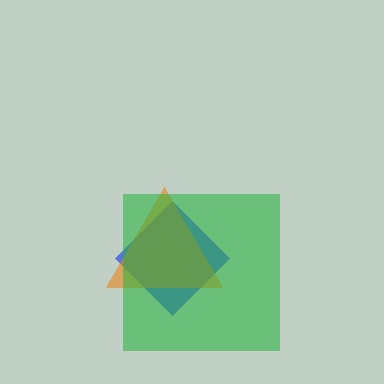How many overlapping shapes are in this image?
There are 3 overlapping shapes in the image.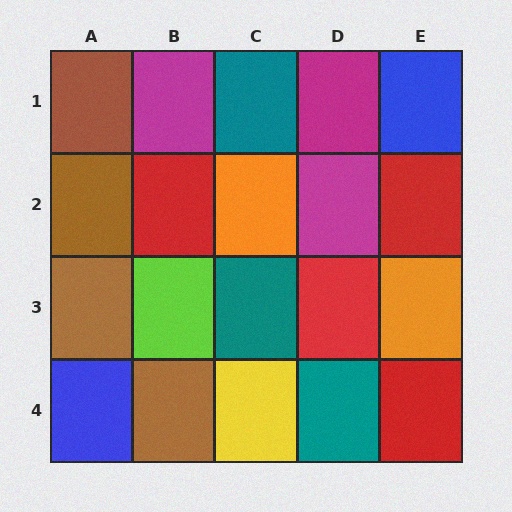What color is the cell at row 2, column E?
Red.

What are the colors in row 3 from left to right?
Brown, lime, teal, red, orange.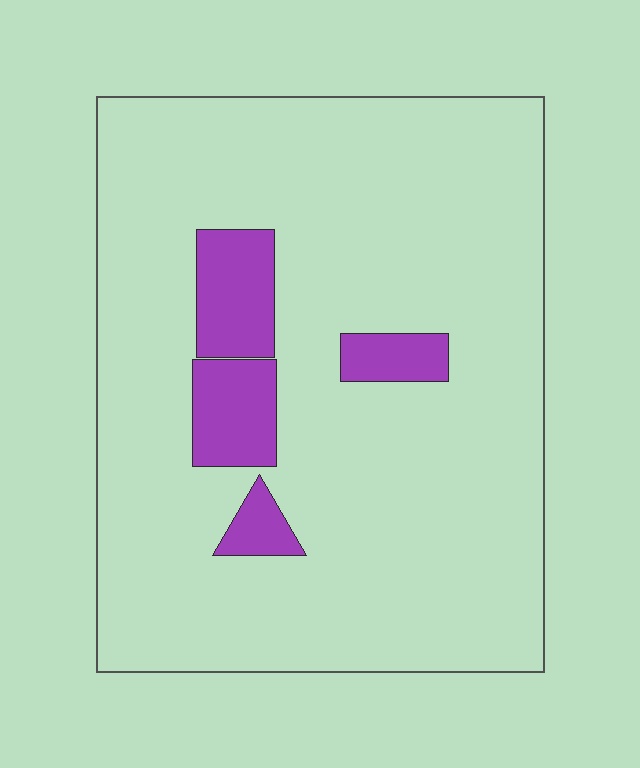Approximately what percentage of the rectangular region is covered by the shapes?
Approximately 10%.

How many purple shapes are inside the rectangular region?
4.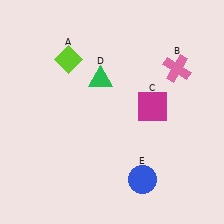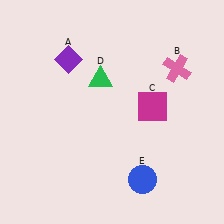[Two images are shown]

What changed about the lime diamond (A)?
In Image 1, A is lime. In Image 2, it changed to purple.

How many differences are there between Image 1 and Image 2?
There is 1 difference between the two images.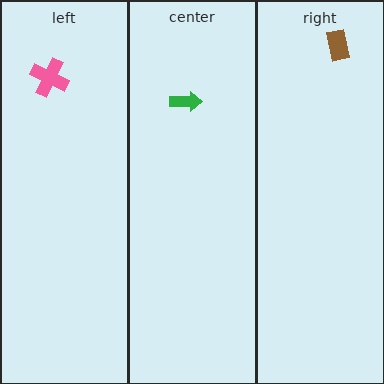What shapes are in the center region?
The green arrow.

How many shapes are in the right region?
1.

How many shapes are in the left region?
1.